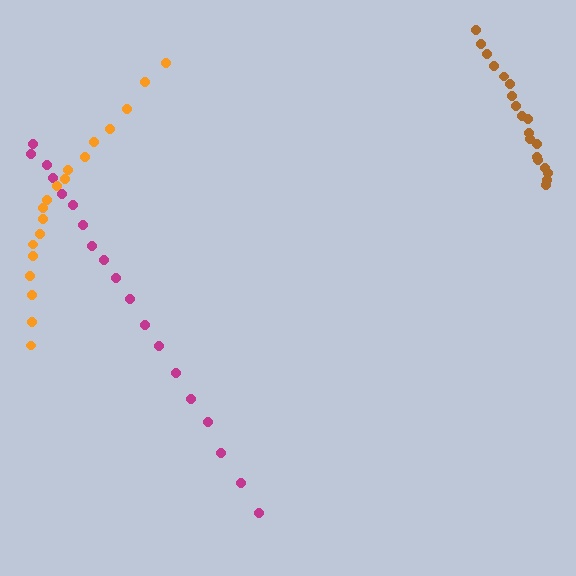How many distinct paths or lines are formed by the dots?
There are 3 distinct paths.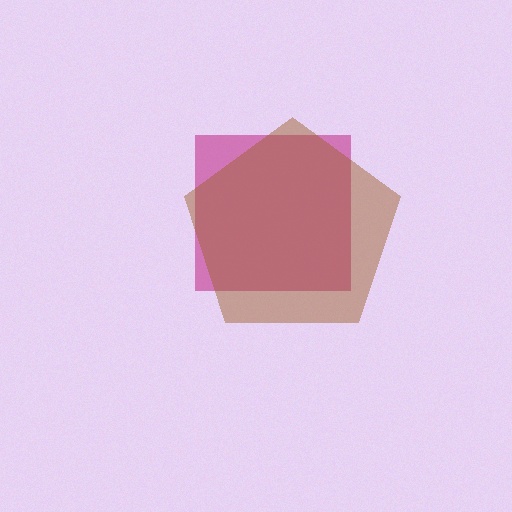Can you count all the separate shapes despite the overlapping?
Yes, there are 2 separate shapes.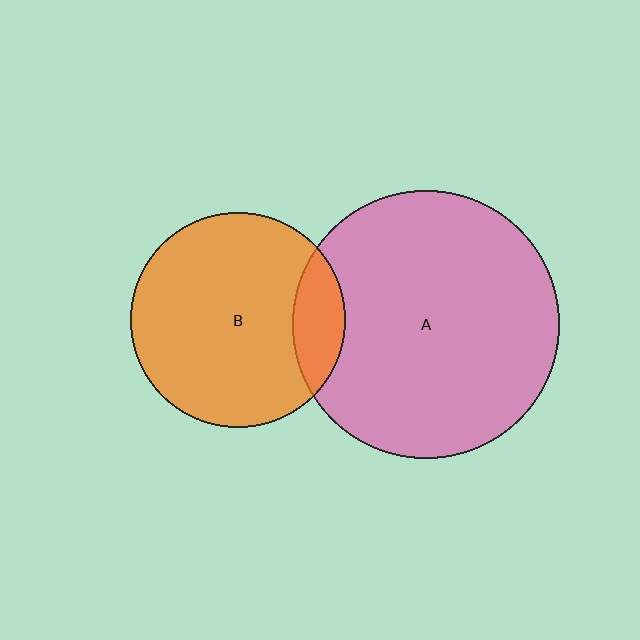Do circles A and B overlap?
Yes.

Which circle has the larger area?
Circle A (pink).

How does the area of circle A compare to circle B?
Approximately 1.6 times.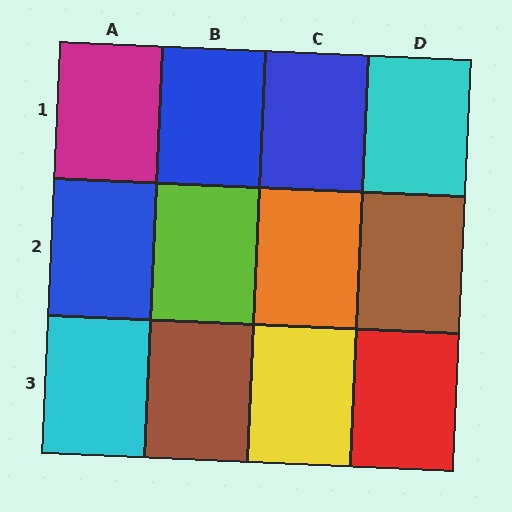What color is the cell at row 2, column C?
Orange.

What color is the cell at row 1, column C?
Blue.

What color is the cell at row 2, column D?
Brown.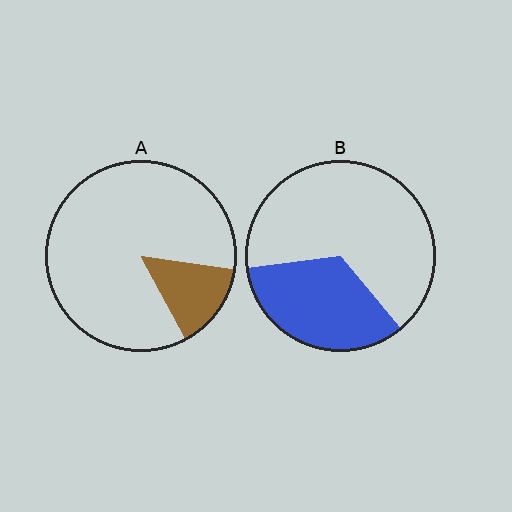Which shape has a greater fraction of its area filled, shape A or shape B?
Shape B.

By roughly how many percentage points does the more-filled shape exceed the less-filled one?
By roughly 20 percentage points (B over A).